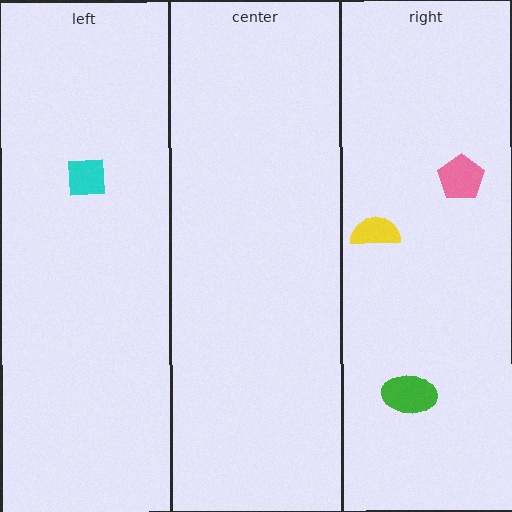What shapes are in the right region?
The green ellipse, the pink pentagon, the yellow semicircle.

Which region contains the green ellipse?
The right region.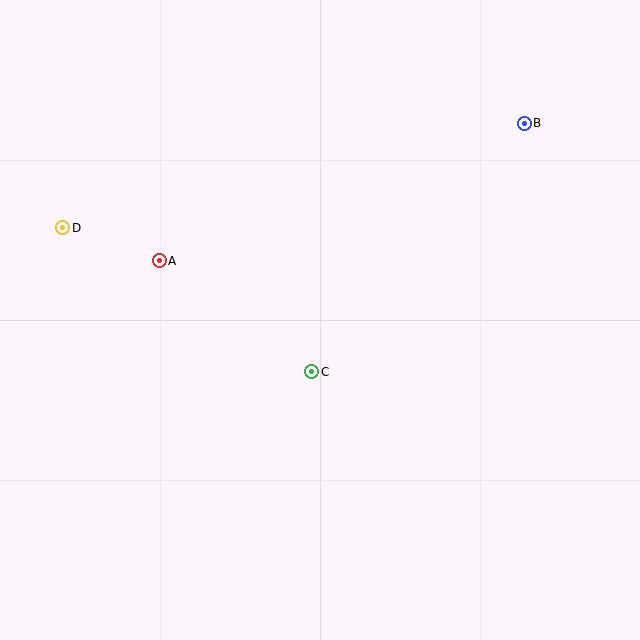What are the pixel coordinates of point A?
Point A is at (159, 261).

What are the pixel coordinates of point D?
Point D is at (63, 228).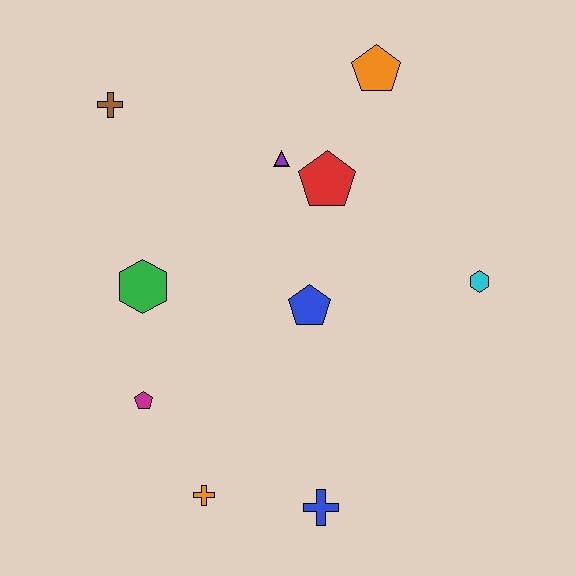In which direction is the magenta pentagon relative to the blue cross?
The magenta pentagon is to the left of the blue cross.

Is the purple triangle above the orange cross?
Yes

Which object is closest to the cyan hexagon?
The blue pentagon is closest to the cyan hexagon.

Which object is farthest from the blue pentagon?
The brown cross is farthest from the blue pentagon.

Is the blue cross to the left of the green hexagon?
No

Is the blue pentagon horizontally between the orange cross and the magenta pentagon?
No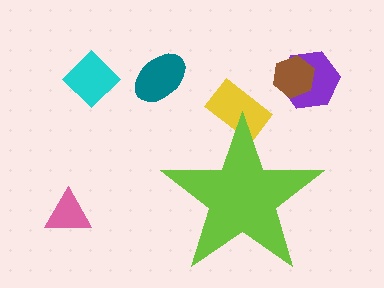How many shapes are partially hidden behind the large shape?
1 shape is partially hidden.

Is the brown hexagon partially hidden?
No, the brown hexagon is fully visible.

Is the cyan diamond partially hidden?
No, the cyan diamond is fully visible.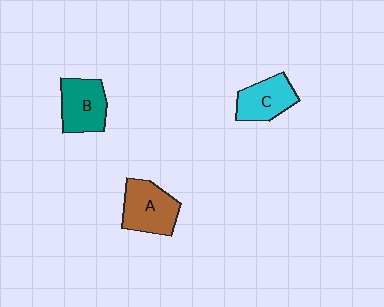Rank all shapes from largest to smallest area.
From largest to smallest: A (brown), B (teal), C (cyan).